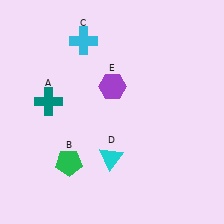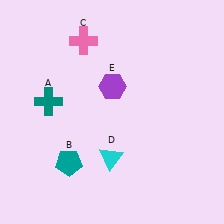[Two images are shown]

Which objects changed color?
B changed from green to teal. C changed from cyan to pink.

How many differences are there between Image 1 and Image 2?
There are 2 differences between the two images.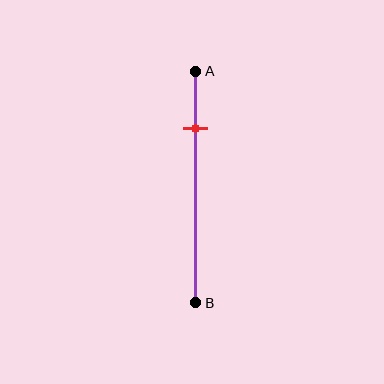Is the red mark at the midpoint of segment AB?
No, the mark is at about 25% from A, not at the 50% midpoint.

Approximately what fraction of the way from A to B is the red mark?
The red mark is approximately 25% of the way from A to B.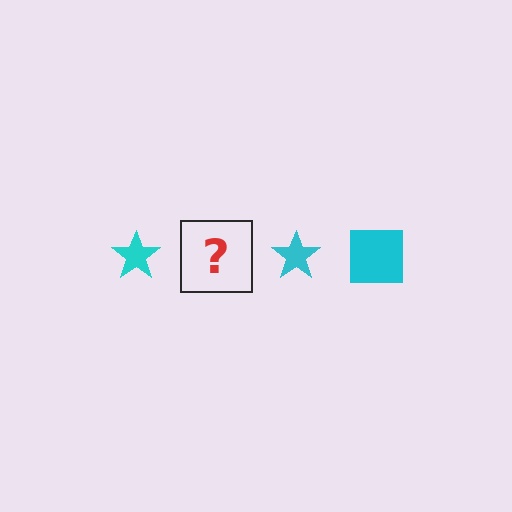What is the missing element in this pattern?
The missing element is a cyan square.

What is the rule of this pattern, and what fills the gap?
The rule is that the pattern cycles through star, square shapes in cyan. The gap should be filled with a cyan square.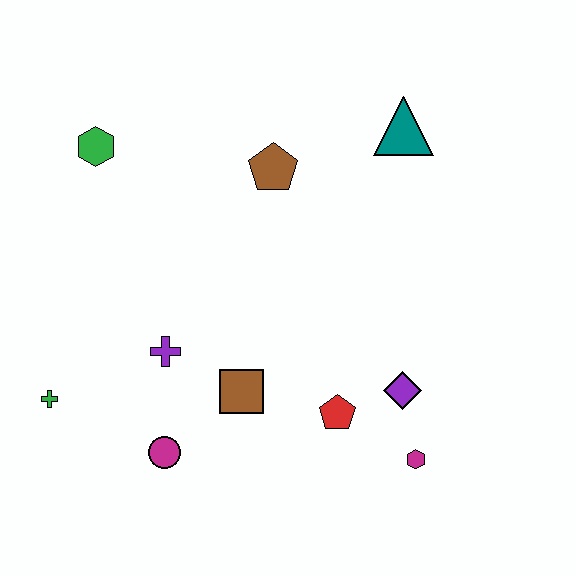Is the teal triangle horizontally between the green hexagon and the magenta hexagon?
Yes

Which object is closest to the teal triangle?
The brown pentagon is closest to the teal triangle.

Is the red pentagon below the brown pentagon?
Yes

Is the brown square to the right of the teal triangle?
No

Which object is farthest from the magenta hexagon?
The green hexagon is farthest from the magenta hexagon.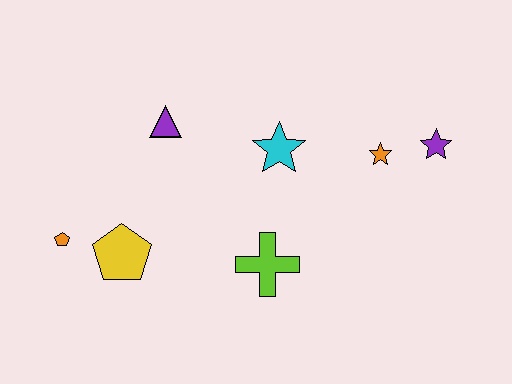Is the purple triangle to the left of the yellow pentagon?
No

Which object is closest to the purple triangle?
The cyan star is closest to the purple triangle.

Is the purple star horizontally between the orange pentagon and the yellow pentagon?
No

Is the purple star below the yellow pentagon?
No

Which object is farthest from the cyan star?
The orange pentagon is farthest from the cyan star.